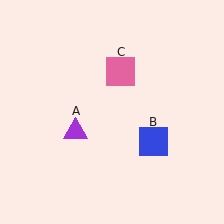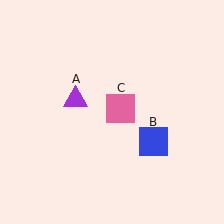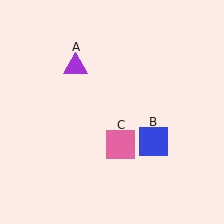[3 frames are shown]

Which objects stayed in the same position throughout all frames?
Blue square (object B) remained stationary.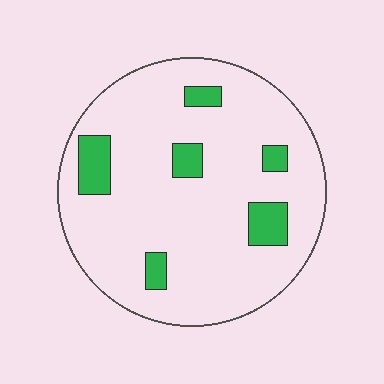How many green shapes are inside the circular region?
6.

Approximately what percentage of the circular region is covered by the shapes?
Approximately 15%.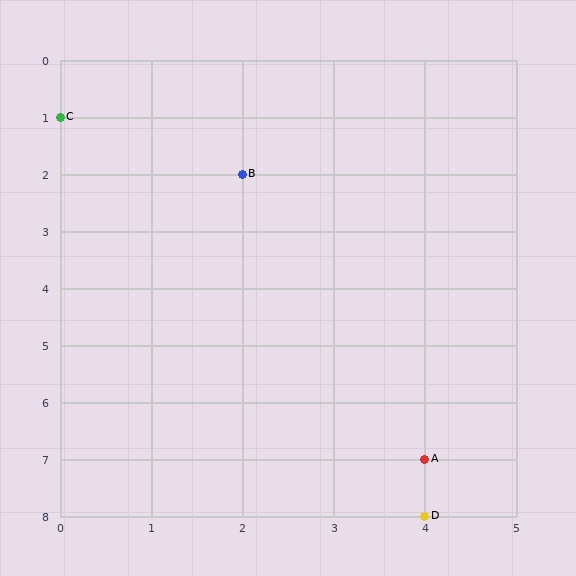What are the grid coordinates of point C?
Point C is at grid coordinates (0, 1).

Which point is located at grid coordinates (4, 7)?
Point A is at (4, 7).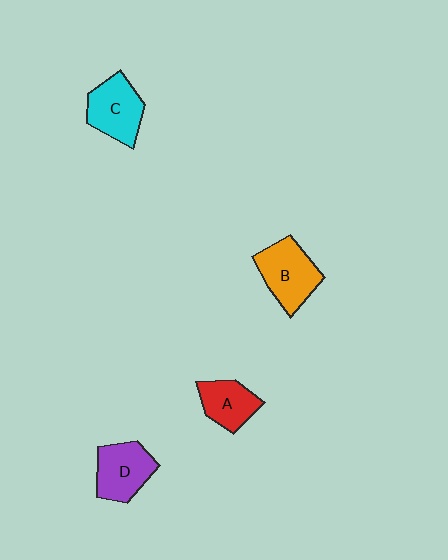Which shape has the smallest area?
Shape A (red).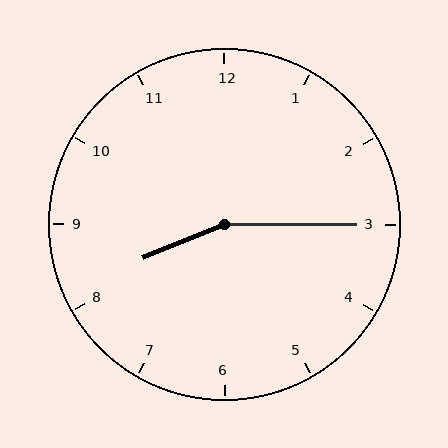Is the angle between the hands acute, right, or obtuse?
It is obtuse.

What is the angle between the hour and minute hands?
Approximately 158 degrees.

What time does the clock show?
8:15.